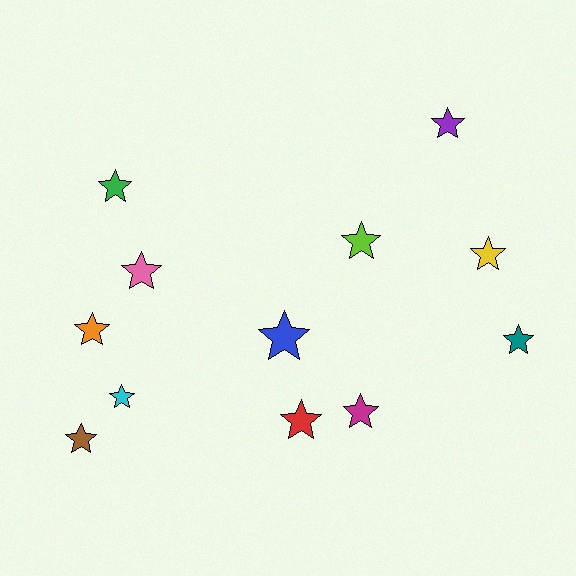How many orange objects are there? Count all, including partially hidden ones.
There is 1 orange object.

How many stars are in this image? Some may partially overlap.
There are 12 stars.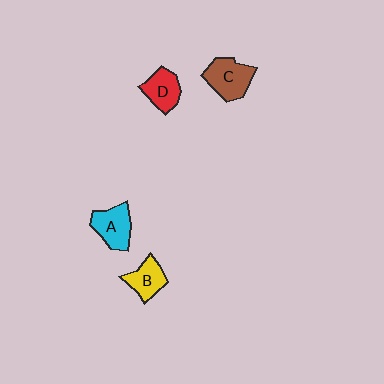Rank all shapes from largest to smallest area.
From largest to smallest: C (brown), A (cyan), D (red), B (yellow).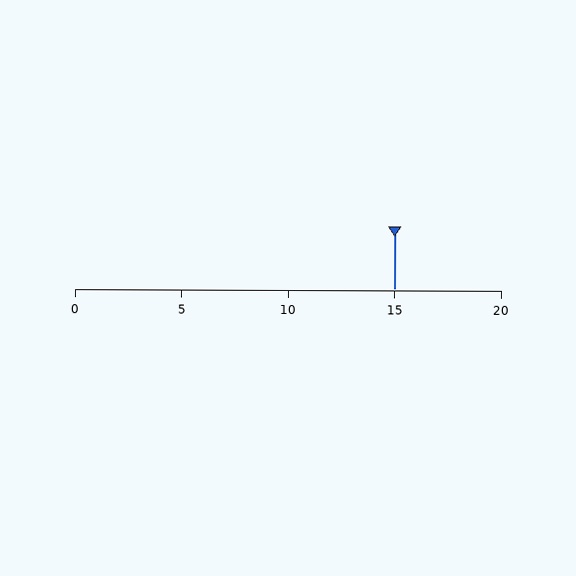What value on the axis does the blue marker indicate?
The marker indicates approximately 15.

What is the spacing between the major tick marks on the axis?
The major ticks are spaced 5 apart.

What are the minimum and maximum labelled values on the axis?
The axis runs from 0 to 20.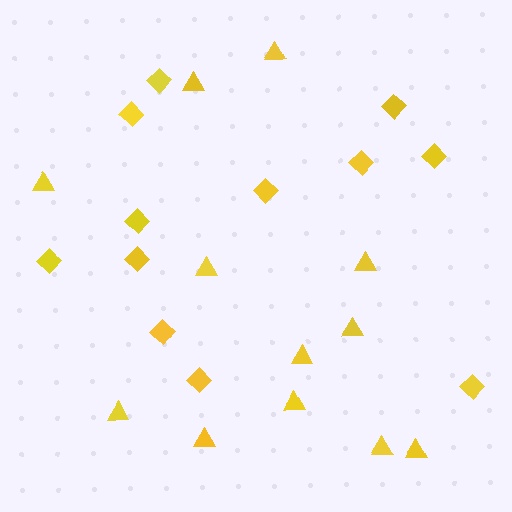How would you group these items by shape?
There are 2 groups: one group of diamonds (12) and one group of triangles (12).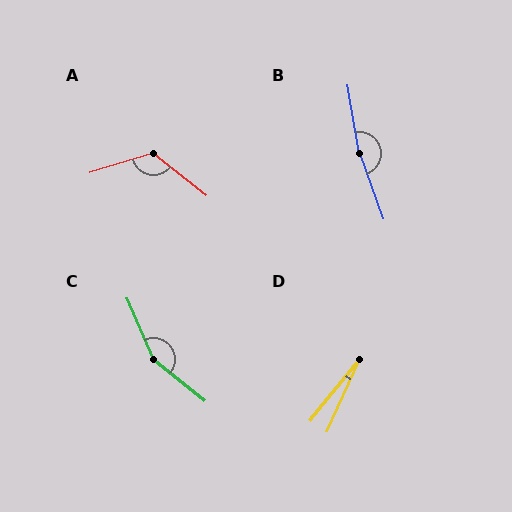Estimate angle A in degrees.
Approximately 125 degrees.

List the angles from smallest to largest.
D (15°), A (125°), C (153°), B (170°).